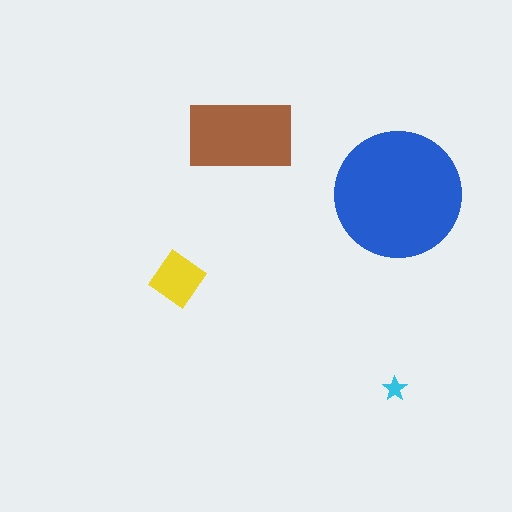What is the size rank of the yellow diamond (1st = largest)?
3rd.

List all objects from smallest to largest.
The cyan star, the yellow diamond, the brown rectangle, the blue circle.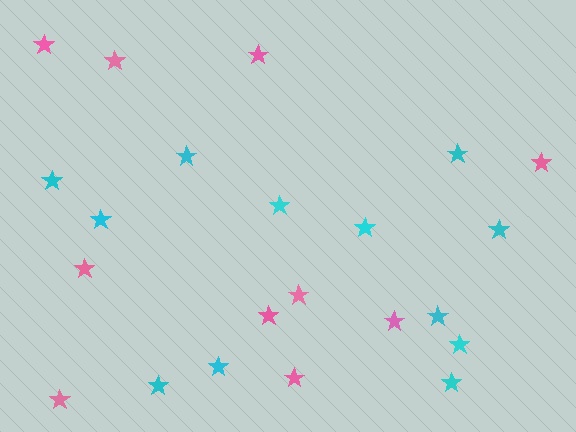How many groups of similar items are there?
There are 2 groups: one group of pink stars (10) and one group of cyan stars (12).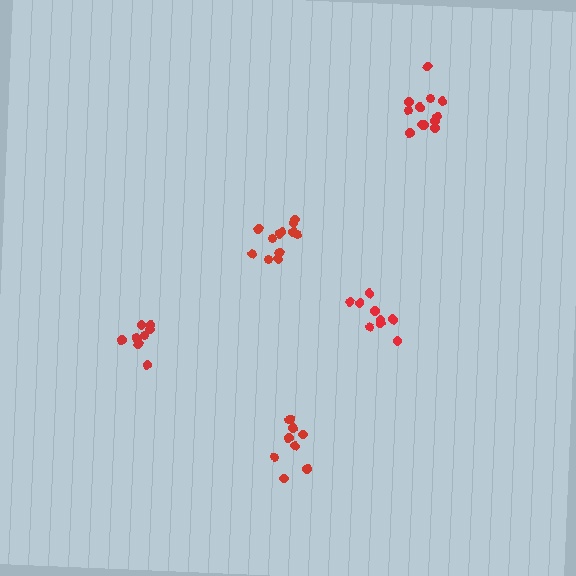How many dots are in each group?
Group 1: 9 dots, Group 2: 9 dots, Group 3: 13 dots, Group 4: 12 dots, Group 5: 9 dots (52 total).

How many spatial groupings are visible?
There are 5 spatial groupings.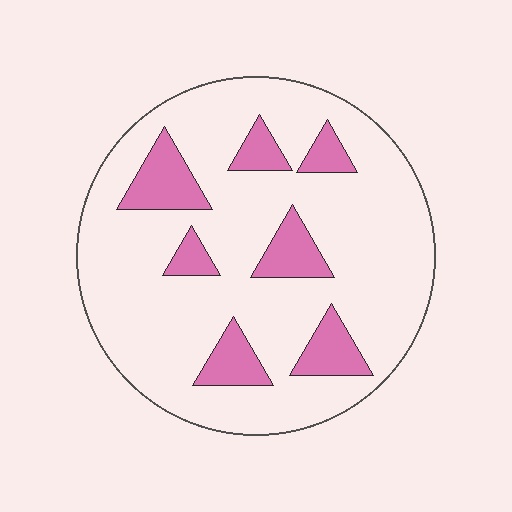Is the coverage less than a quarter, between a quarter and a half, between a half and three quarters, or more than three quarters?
Less than a quarter.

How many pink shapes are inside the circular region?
7.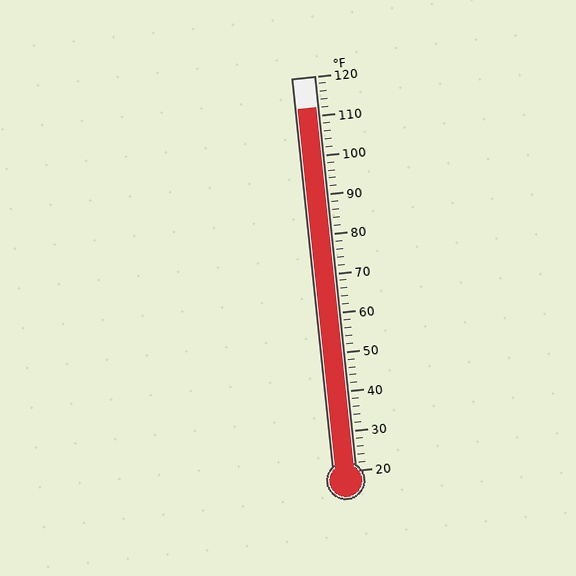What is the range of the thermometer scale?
The thermometer scale ranges from 20°F to 120°F.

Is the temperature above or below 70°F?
The temperature is above 70°F.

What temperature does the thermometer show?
The thermometer shows approximately 112°F.